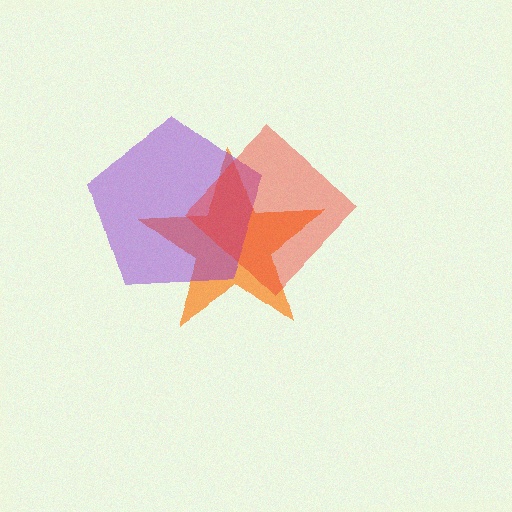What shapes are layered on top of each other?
The layered shapes are: an orange star, a purple pentagon, a red diamond.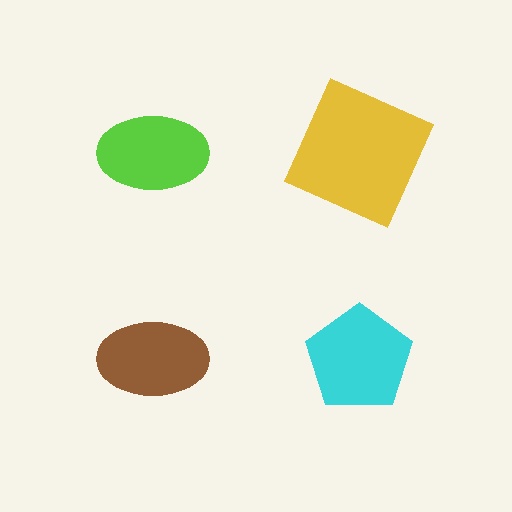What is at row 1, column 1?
A lime ellipse.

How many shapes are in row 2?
2 shapes.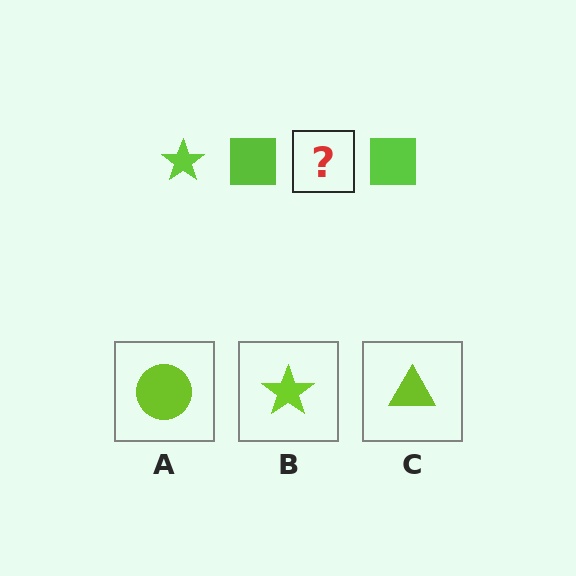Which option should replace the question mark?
Option B.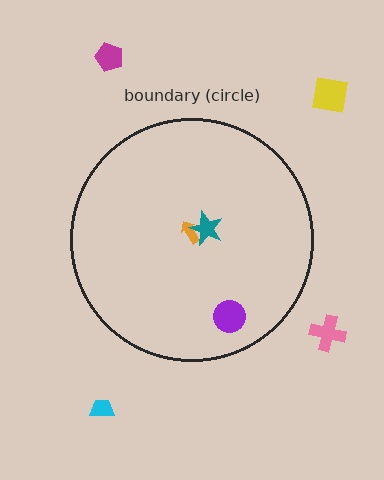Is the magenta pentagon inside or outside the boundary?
Outside.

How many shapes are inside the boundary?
3 inside, 4 outside.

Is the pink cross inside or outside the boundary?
Outside.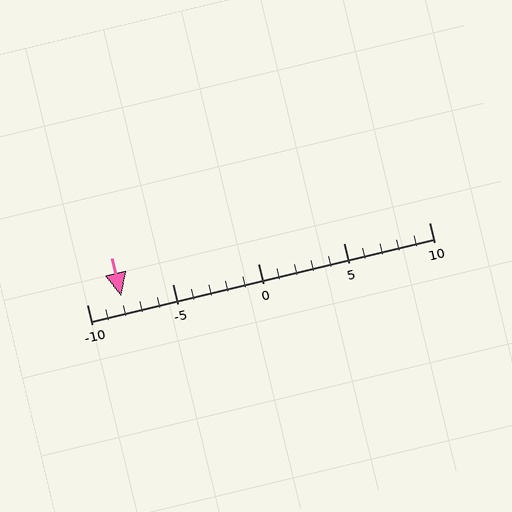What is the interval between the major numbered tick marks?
The major tick marks are spaced 5 units apart.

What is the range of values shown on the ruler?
The ruler shows values from -10 to 10.